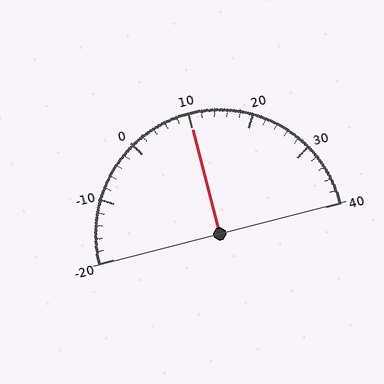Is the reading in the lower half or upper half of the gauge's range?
The reading is in the upper half of the range (-20 to 40).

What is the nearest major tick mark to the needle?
The nearest major tick mark is 10.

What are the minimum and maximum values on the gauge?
The gauge ranges from -20 to 40.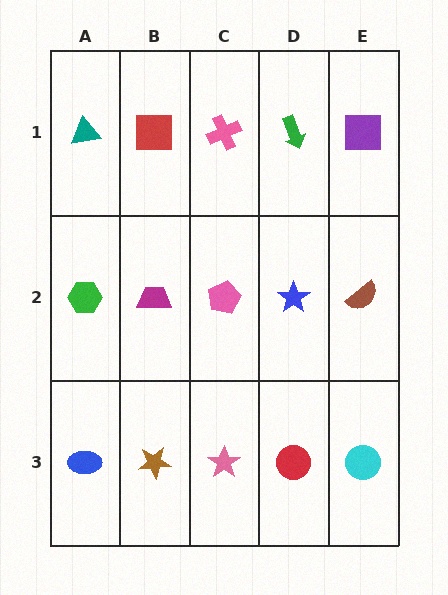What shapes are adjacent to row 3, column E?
A brown semicircle (row 2, column E), a red circle (row 3, column D).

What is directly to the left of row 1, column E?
A green arrow.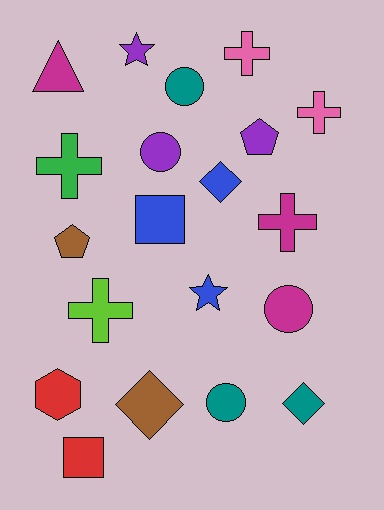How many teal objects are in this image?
There are 3 teal objects.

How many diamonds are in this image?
There are 3 diamonds.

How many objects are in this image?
There are 20 objects.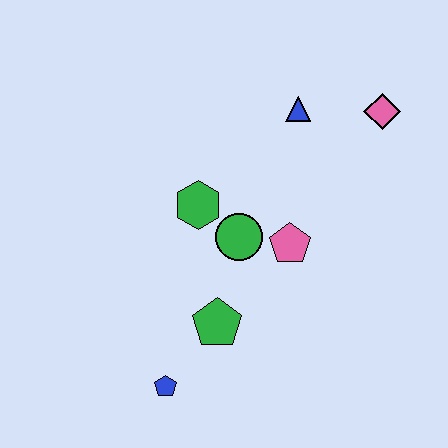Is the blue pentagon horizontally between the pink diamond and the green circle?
No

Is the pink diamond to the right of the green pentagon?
Yes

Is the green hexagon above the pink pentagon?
Yes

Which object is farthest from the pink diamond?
The blue pentagon is farthest from the pink diamond.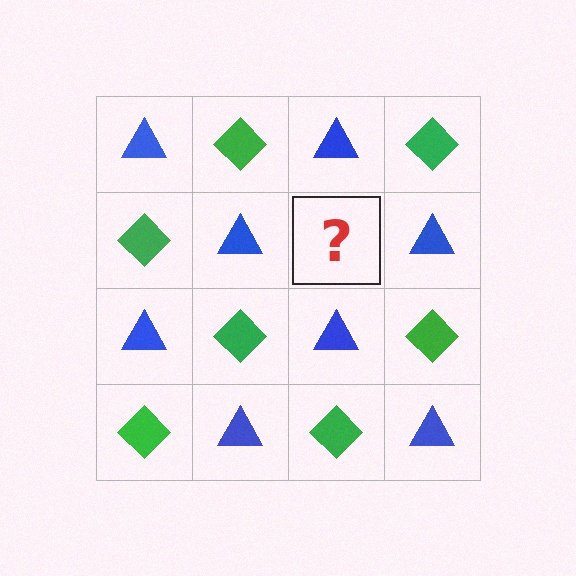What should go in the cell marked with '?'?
The missing cell should contain a green diamond.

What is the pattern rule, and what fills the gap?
The rule is that it alternates blue triangle and green diamond in a checkerboard pattern. The gap should be filled with a green diamond.